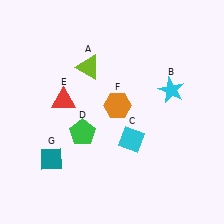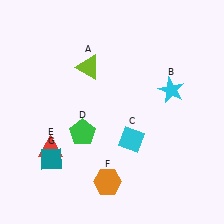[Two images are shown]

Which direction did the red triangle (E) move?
The red triangle (E) moved down.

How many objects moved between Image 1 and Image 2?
2 objects moved between the two images.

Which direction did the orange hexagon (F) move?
The orange hexagon (F) moved down.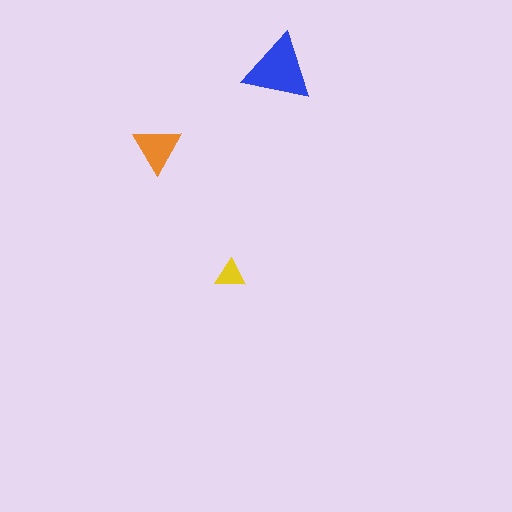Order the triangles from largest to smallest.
the blue one, the orange one, the yellow one.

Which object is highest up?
The blue triangle is topmost.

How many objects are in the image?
There are 3 objects in the image.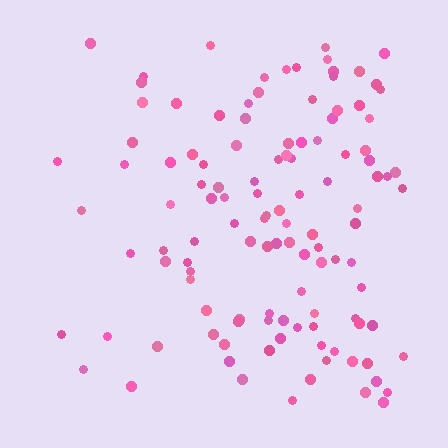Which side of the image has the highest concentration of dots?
The right.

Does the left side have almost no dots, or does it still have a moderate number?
Still a moderate number, just noticeably fewer than the right.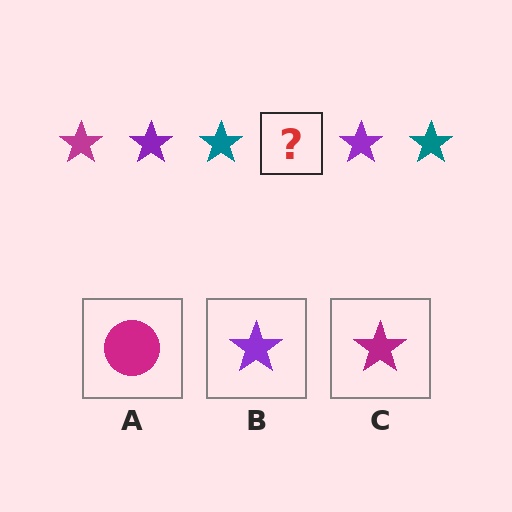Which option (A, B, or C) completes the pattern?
C.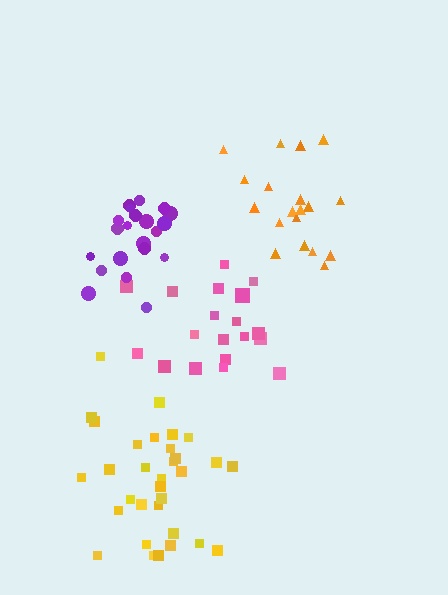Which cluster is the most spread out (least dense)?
Orange.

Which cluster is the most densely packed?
Purple.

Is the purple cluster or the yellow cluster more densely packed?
Purple.